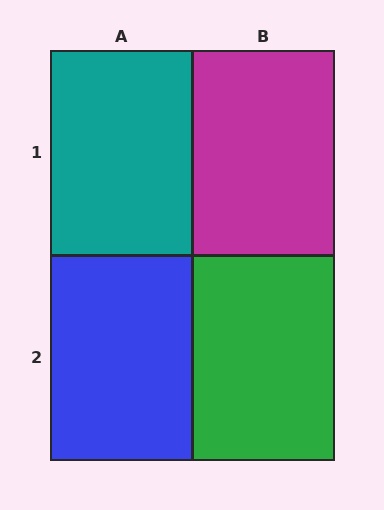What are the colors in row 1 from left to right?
Teal, magenta.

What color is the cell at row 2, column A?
Blue.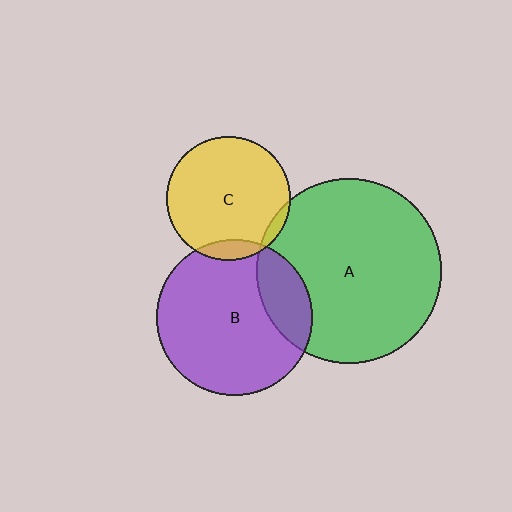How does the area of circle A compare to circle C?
Approximately 2.2 times.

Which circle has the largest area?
Circle A (green).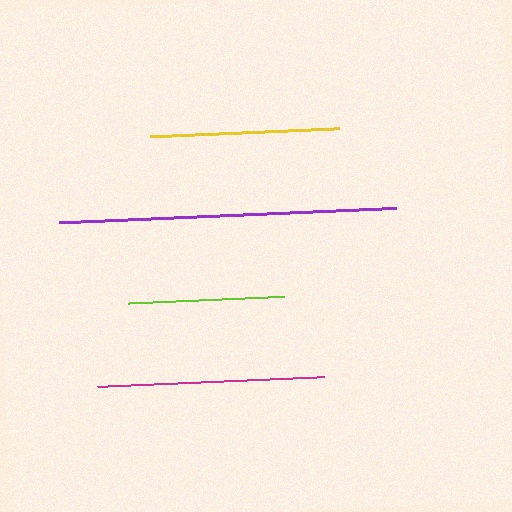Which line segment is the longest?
The purple line is the longest at approximately 337 pixels.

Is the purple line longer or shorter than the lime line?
The purple line is longer than the lime line.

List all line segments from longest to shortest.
From longest to shortest: purple, magenta, yellow, lime.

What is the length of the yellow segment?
The yellow segment is approximately 189 pixels long.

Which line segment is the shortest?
The lime line is the shortest at approximately 156 pixels.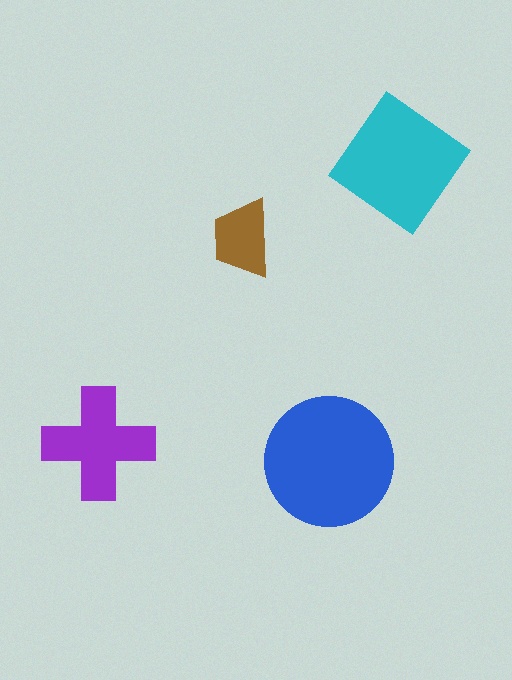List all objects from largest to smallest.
The blue circle, the cyan diamond, the purple cross, the brown trapezoid.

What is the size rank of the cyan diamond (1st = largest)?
2nd.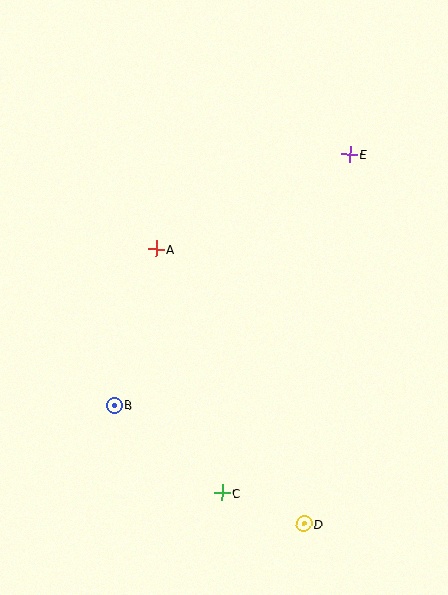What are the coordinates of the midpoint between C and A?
The midpoint between C and A is at (189, 371).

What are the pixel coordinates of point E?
Point E is at (350, 154).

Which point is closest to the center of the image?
Point A at (156, 249) is closest to the center.